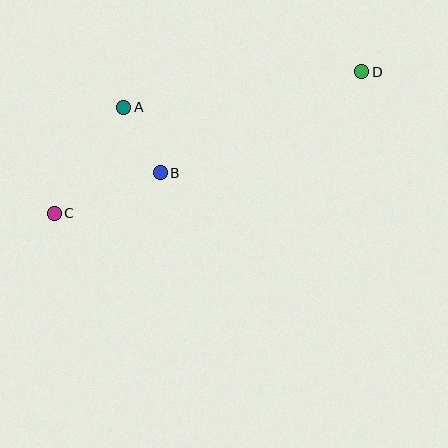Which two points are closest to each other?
Points A and B are closest to each other.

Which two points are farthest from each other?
Points C and D are farthest from each other.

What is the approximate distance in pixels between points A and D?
The distance between A and D is approximately 241 pixels.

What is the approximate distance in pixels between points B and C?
The distance between B and C is approximately 113 pixels.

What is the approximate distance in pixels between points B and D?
The distance between B and D is approximately 226 pixels.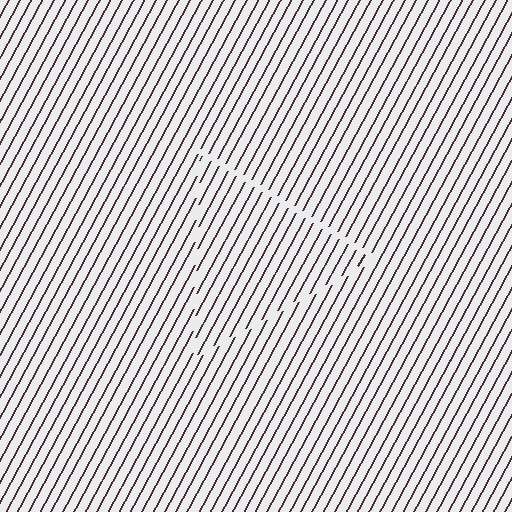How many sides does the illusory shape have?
3 sides — the line-ends trace a triangle.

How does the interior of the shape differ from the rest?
The interior of the shape contains the same grating, shifted by half a period — the contour is defined by the phase discontinuity where line-ends from the inner and outer gratings abut.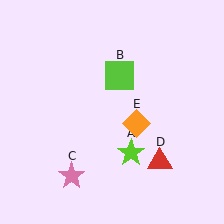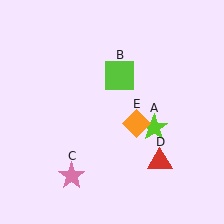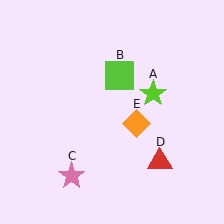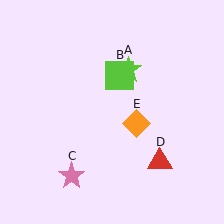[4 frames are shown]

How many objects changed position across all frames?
1 object changed position: lime star (object A).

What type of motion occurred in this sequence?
The lime star (object A) rotated counterclockwise around the center of the scene.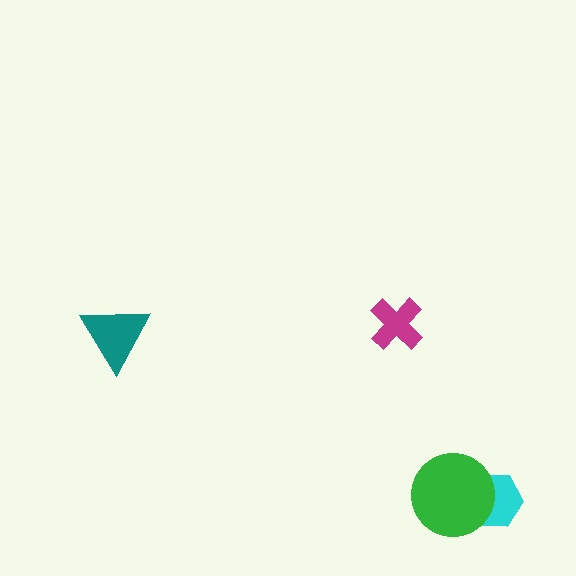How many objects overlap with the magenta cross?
0 objects overlap with the magenta cross.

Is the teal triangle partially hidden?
No, no other shape covers it.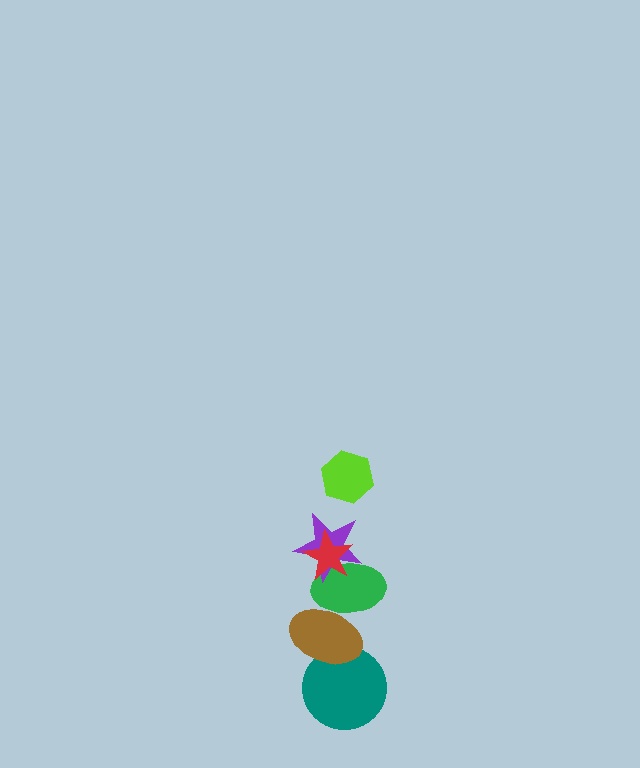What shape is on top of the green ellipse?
The purple star is on top of the green ellipse.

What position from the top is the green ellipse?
The green ellipse is 4th from the top.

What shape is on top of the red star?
The lime hexagon is on top of the red star.